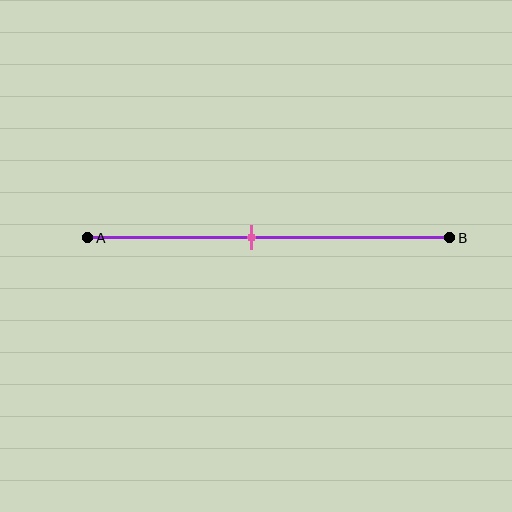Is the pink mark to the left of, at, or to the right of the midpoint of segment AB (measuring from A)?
The pink mark is to the left of the midpoint of segment AB.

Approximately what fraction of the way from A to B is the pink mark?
The pink mark is approximately 45% of the way from A to B.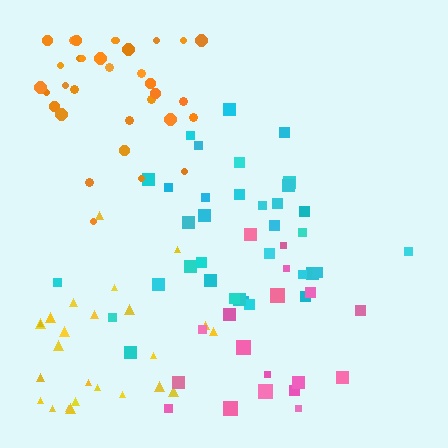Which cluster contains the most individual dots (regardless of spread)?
Cyan (35).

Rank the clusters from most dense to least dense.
cyan, orange, pink, yellow.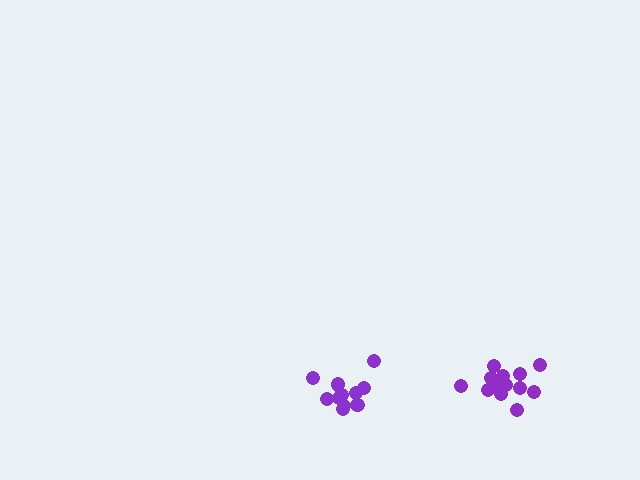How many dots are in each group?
Group 1: 13 dots, Group 2: 11 dots (24 total).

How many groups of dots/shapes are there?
There are 2 groups.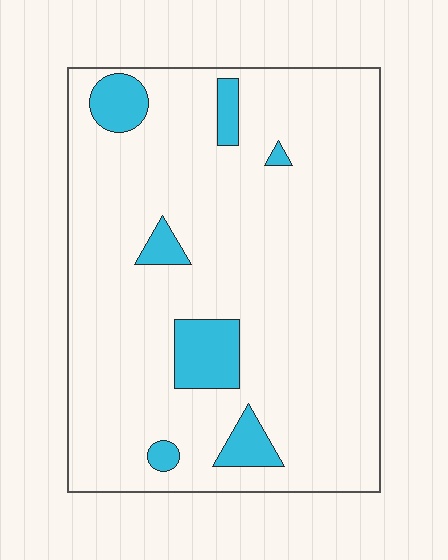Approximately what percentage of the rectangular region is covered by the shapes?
Approximately 10%.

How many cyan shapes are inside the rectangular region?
7.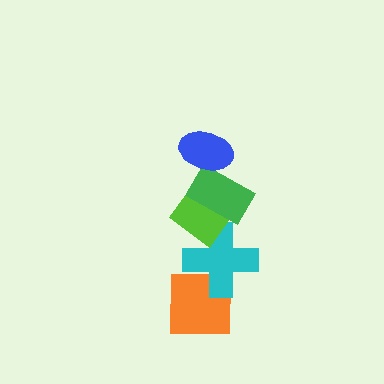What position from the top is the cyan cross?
The cyan cross is 4th from the top.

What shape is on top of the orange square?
The cyan cross is on top of the orange square.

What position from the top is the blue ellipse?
The blue ellipse is 1st from the top.